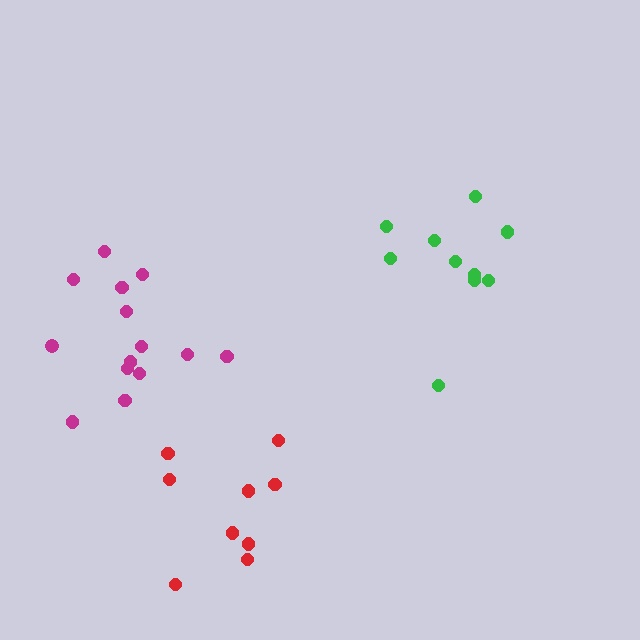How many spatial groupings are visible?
There are 3 spatial groupings.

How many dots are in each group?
Group 1: 14 dots, Group 2: 10 dots, Group 3: 9 dots (33 total).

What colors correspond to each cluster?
The clusters are colored: magenta, green, red.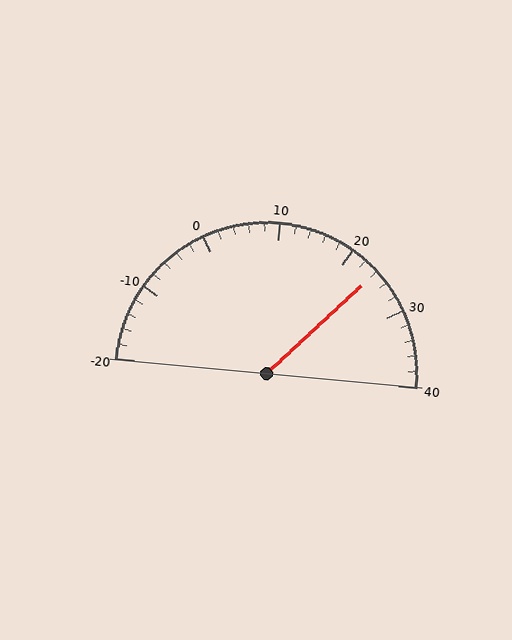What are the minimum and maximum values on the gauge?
The gauge ranges from -20 to 40.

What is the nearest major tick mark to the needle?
The nearest major tick mark is 20.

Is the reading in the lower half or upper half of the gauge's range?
The reading is in the upper half of the range (-20 to 40).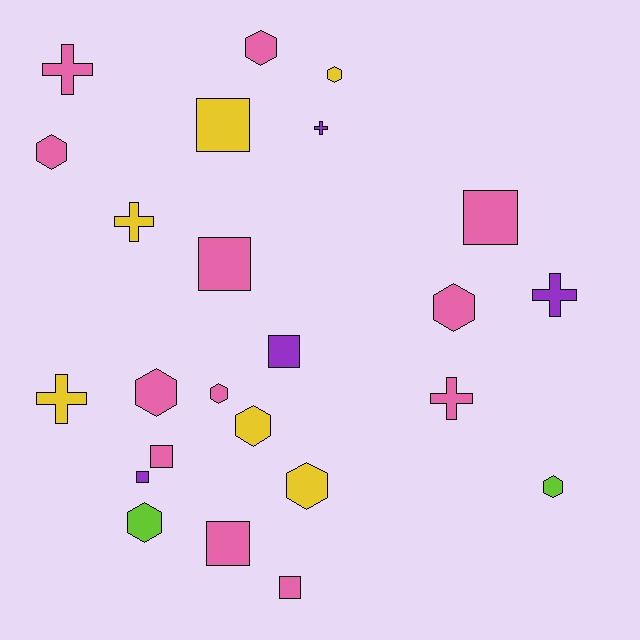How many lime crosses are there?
There are no lime crosses.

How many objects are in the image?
There are 24 objects.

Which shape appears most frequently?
Hexagon, with 10 objects.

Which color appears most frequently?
Pink, with 12 objects.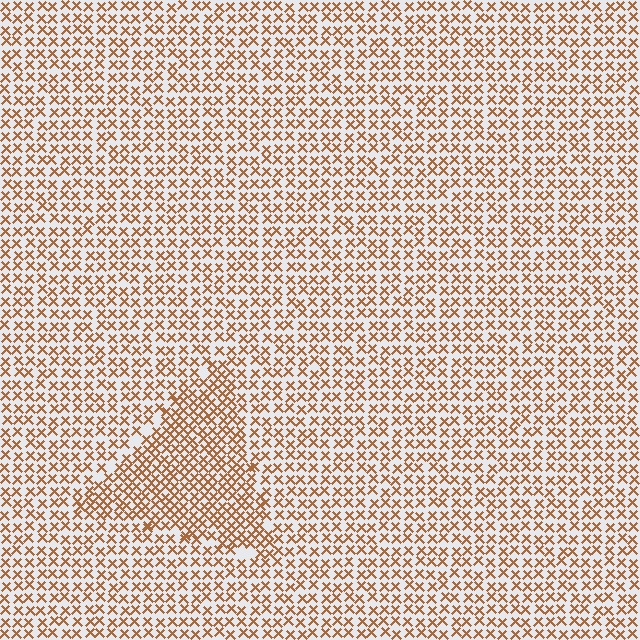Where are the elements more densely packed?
The elements are more densely packed inside the triangle boundary.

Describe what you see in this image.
The image contains small brown elements arranged at two different densities. A triangle-shaped region is visible where the elements are more densely packed than the surrounding area.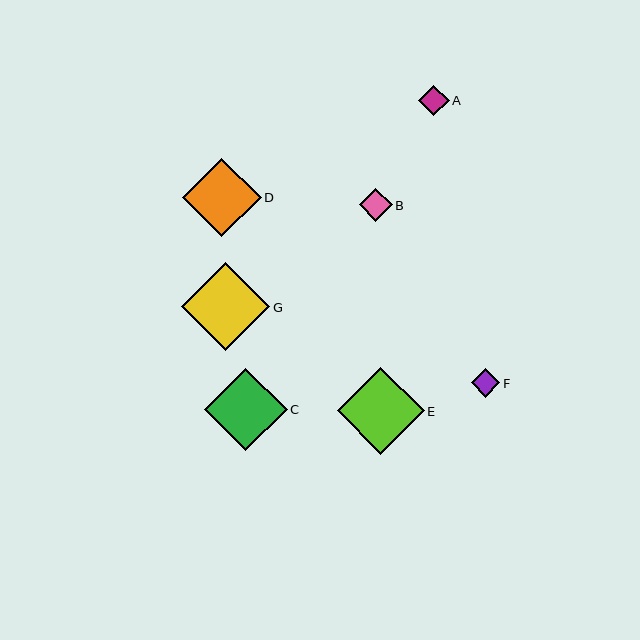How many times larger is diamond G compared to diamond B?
Diamond G is approximately 2.7 times the size of diamond B.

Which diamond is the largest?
Diamond G is the largest with a size of approximately 88 pixels.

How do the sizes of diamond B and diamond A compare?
Diamond B and diamond A are approximately the same size.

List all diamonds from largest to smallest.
From largest to smallest: G, E, C, D, B, A, F.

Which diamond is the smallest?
Diamond F is the smallest with a size of approximately 28 pixels.